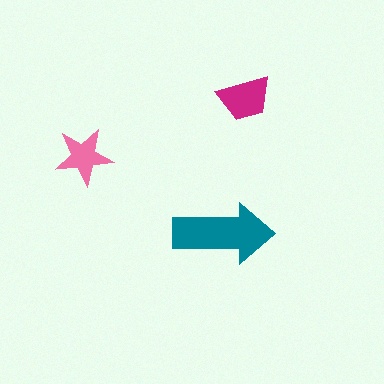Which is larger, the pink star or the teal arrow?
The teal arrow.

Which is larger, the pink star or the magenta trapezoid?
The magenta trapezoid.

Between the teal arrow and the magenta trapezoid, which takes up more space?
The teal arrow.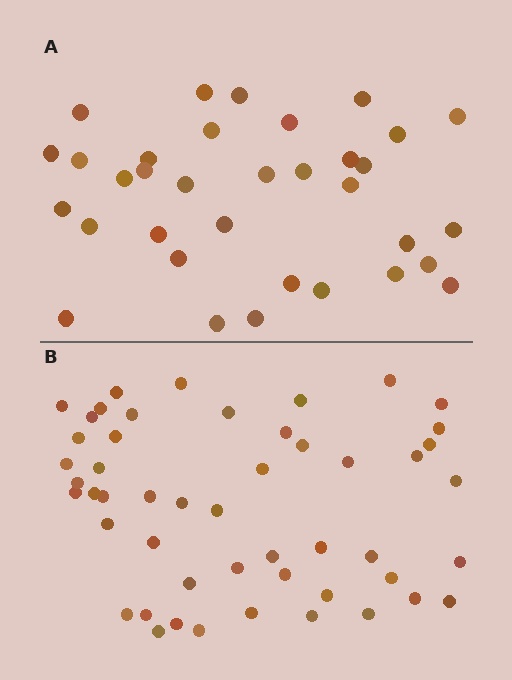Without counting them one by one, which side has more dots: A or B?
Region B (the bottom region) has more dots.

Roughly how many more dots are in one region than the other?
Region B has approximately 15 more dots than region A.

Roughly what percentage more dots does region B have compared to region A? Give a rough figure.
About 45% more.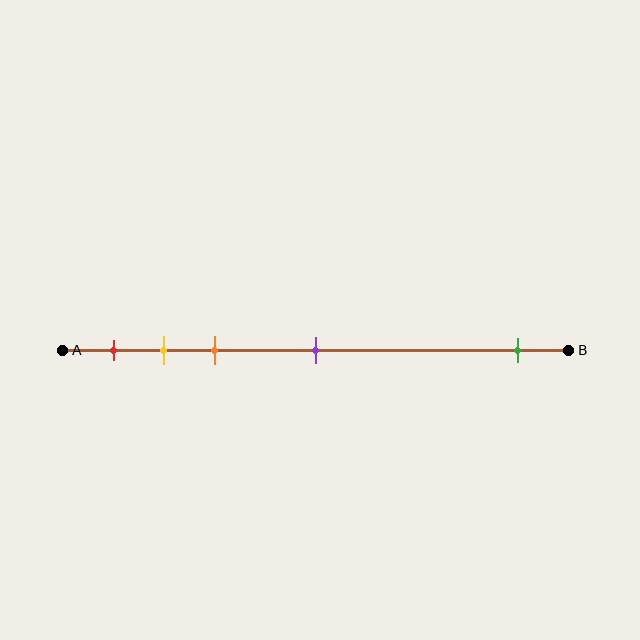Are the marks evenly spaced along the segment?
No, the marks are not evenly spaced.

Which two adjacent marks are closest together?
The yellow and orange marks are the closest adjacent pair.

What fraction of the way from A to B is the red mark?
The red mark is approximately 10% (0.1) of the way from A to B.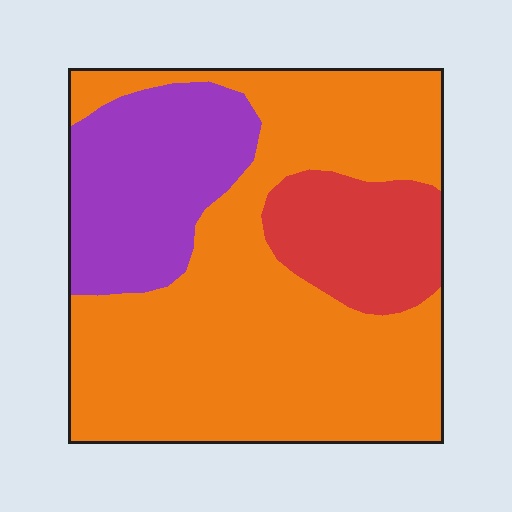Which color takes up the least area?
Red, at roughly 15%.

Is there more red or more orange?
Orange.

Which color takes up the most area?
Orange, at roughly 65%.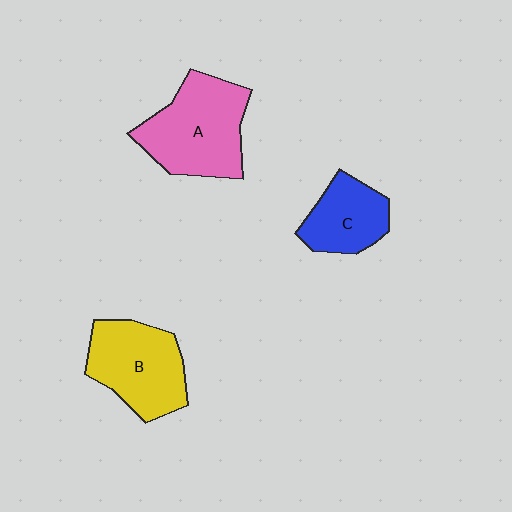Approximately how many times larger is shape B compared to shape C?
Approximately 1.4 times.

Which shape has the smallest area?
Shape C (blue).